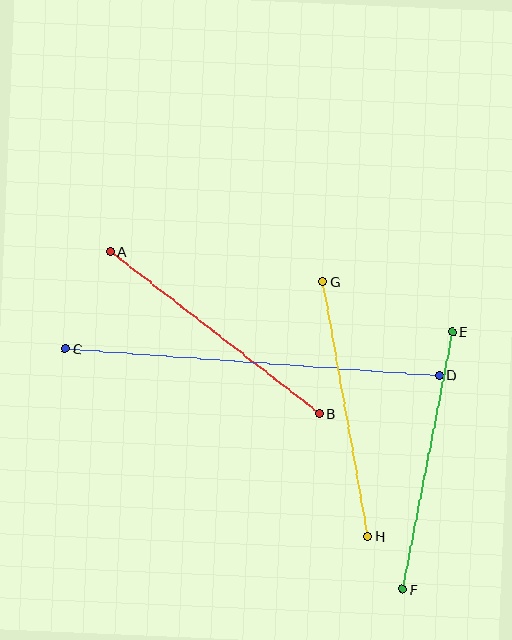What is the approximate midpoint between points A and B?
The midpoint is at approximately (215, 332) pixels.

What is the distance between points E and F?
The distance is approximately 262 pixels.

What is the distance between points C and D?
The distance is approximately 374 pixels.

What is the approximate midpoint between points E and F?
The midpoint is at approximately (427, 460) pixels.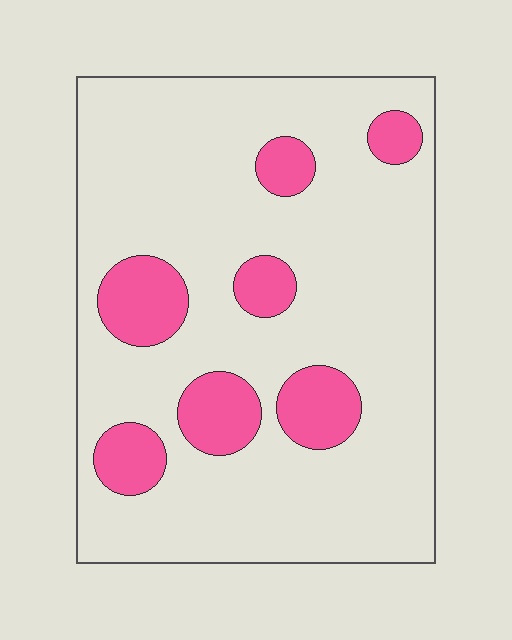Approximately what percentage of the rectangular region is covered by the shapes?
Approximately 20%.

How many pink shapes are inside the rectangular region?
7.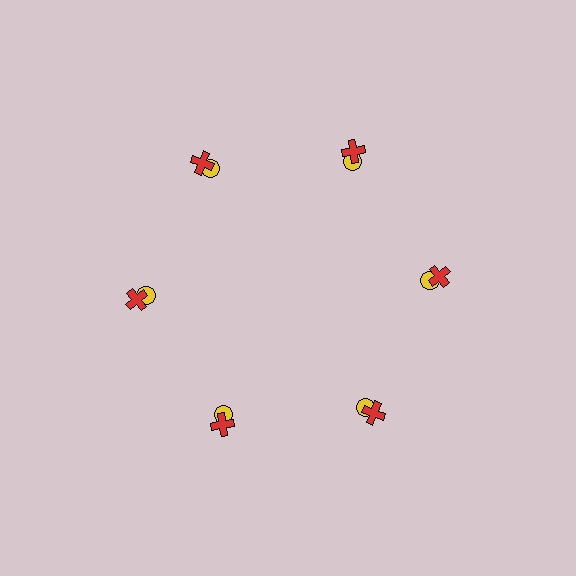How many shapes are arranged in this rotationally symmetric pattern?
There are 12 shapes, arranged in 6 groups of 2.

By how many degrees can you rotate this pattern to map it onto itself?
The pattern maps onto itself every 60 degrees of rotation.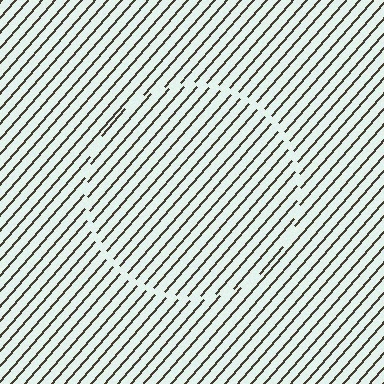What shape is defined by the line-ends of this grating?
An illusory circle. The interior of the shape contains the same grating, shifted by half a period — the contour is defined by the phase discontinuity where line-ends from the inner and outer gratings abut.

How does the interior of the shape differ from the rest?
The interior of the shape contains the same grating, shifted by half a period — the contour is defined by the phase discontinuity where line-ends from the inner and outer gratings abut.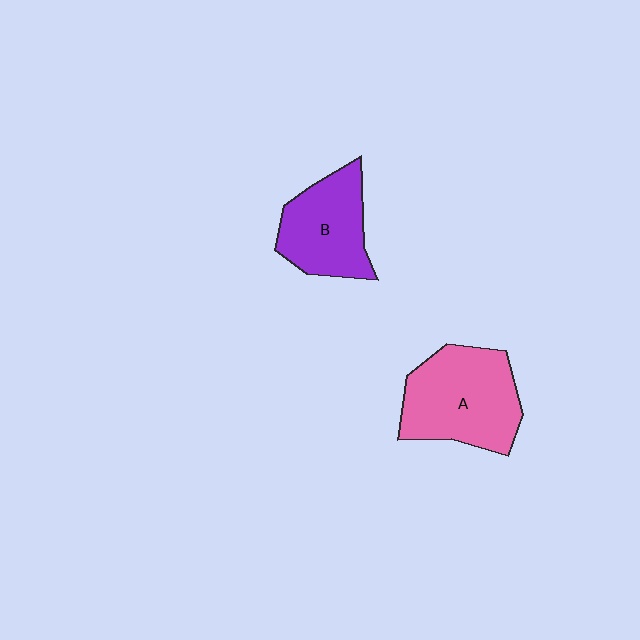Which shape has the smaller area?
Shape B (purple).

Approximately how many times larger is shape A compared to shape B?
Approximately 1.3 times.